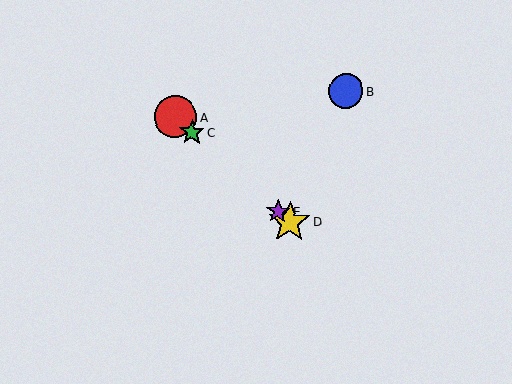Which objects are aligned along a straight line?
Objects A, C, D, E are aligned along a straight line.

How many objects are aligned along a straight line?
4 objects (A, C, D, E) are aligned along a straight line.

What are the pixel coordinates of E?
Object E is at (278, 212).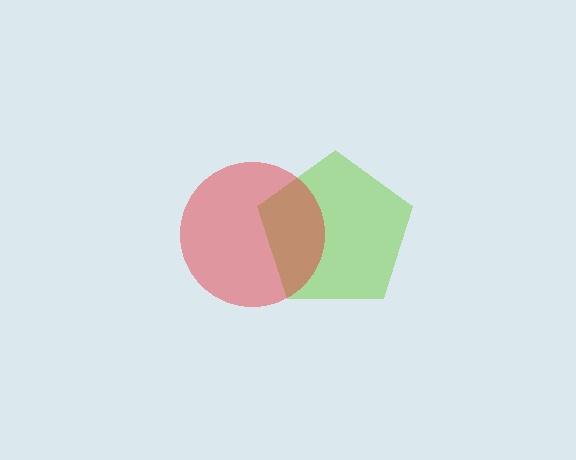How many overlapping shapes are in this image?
There are 2 overlapping shapes in the image.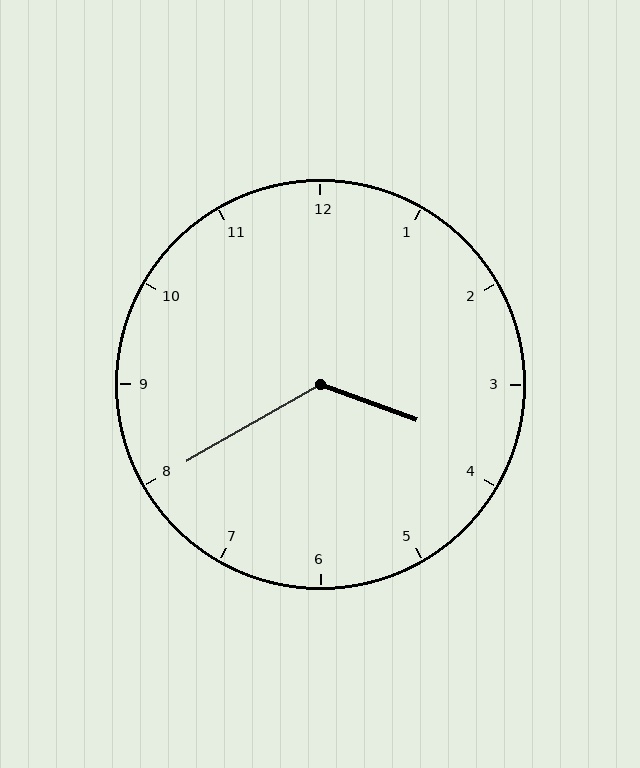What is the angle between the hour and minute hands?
Approximately 130 degrees.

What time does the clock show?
3:40.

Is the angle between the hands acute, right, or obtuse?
It is obtuse.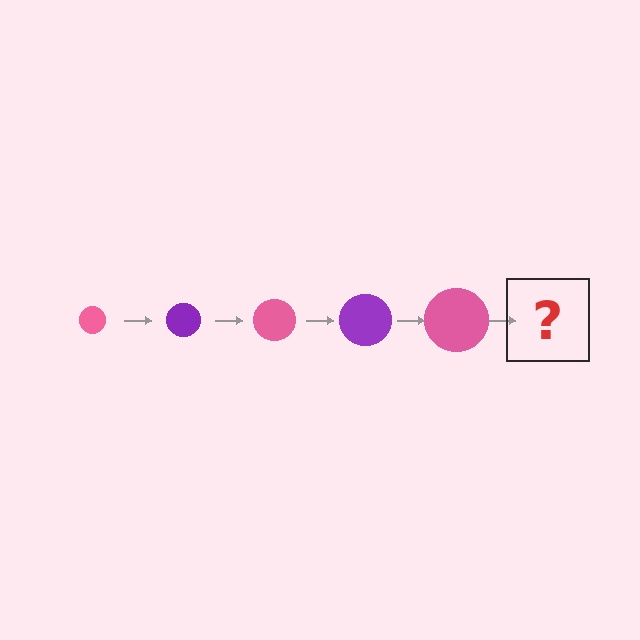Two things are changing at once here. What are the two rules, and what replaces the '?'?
The two rules are that the circle grows larger each step and the color cycles through pink and purple. The '?' should be a purple circle, larger than the previous one.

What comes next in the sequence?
The next element should be a purple circle, larger than the previous one.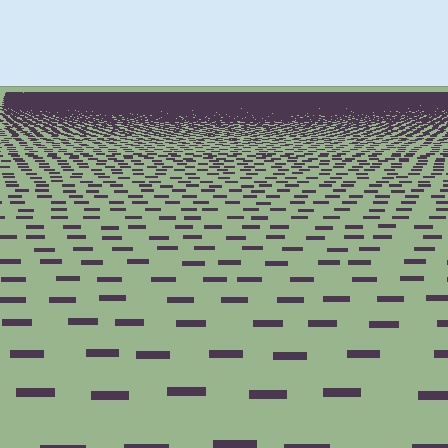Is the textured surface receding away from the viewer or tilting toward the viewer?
The surface is receding away from the viewer. Texture elements get smaller and denser toward the top.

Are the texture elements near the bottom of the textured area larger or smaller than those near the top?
Larger. Near the bottom, elements are closer to the viewer and appear at a bigger on-screen size.